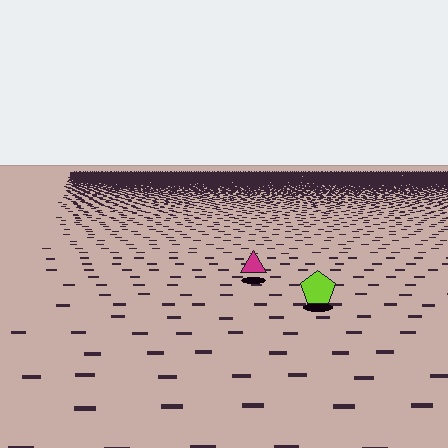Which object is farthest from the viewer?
The magenta triangle is farthest from the viewer. It appears smaller and the ground texture around it is denser.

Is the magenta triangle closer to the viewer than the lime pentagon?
No. The lime pentagon is closer — you can tell from the texture gradient: the ground texture is coarser near it.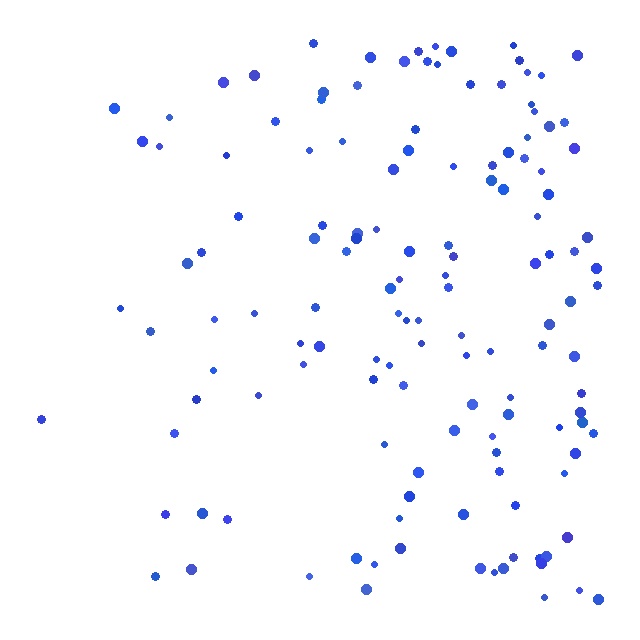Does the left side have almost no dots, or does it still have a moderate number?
Still a moderate number, just noticeably fewer than the right.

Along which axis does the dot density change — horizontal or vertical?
Horizontal.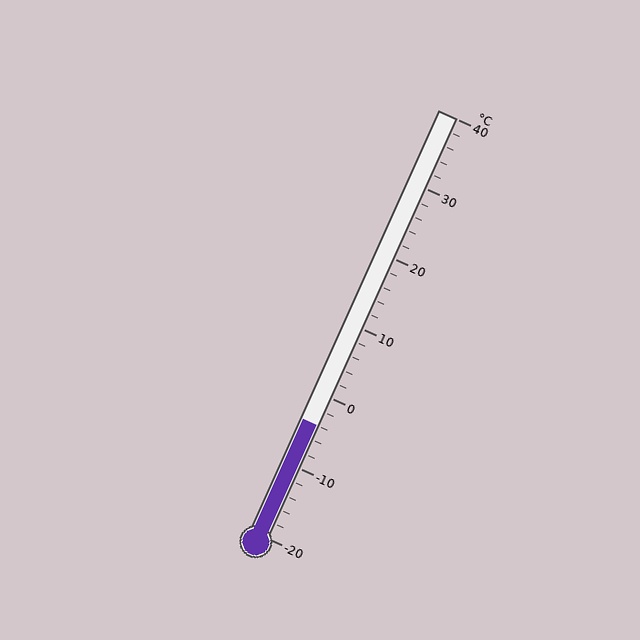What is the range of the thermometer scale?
The thermometer scale ranges from -20°C to 40°C.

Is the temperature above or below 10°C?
The temperature is below 10°C.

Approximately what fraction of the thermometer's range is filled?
The thermometer is filled to approximately 25% of its range.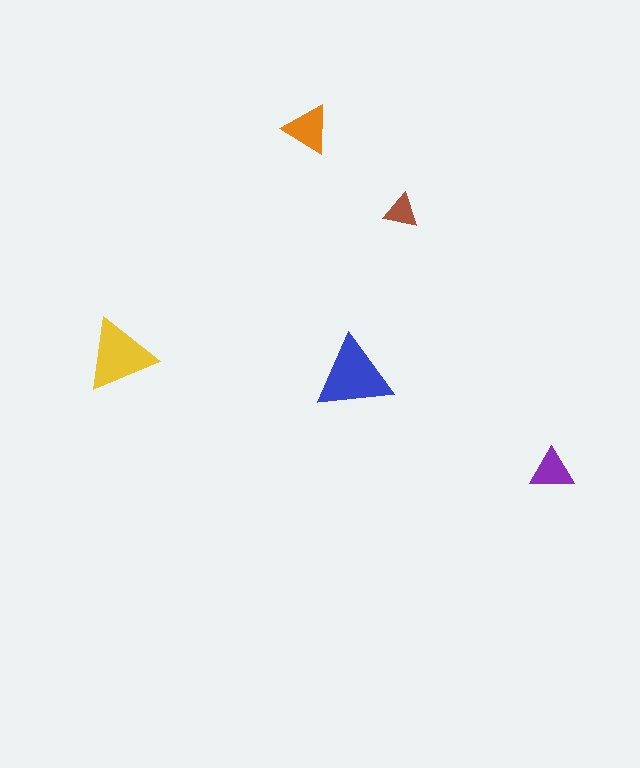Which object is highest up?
The orange triangle is topmost.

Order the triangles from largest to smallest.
the blue one, the yellow one, the orange one, the purple one, the brown one.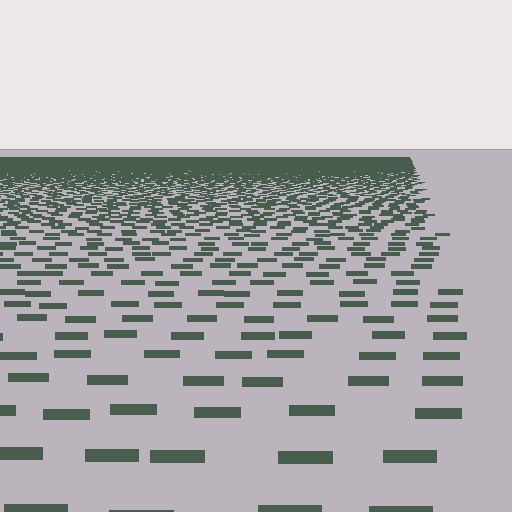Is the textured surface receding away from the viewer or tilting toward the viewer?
The surface is receding away from the viewer. Texture elements get smaller and denser toward the top.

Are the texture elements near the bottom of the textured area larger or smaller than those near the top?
Larger. Near the bottom, elements are closer to the viewer and appear at a bigger on-screen size.